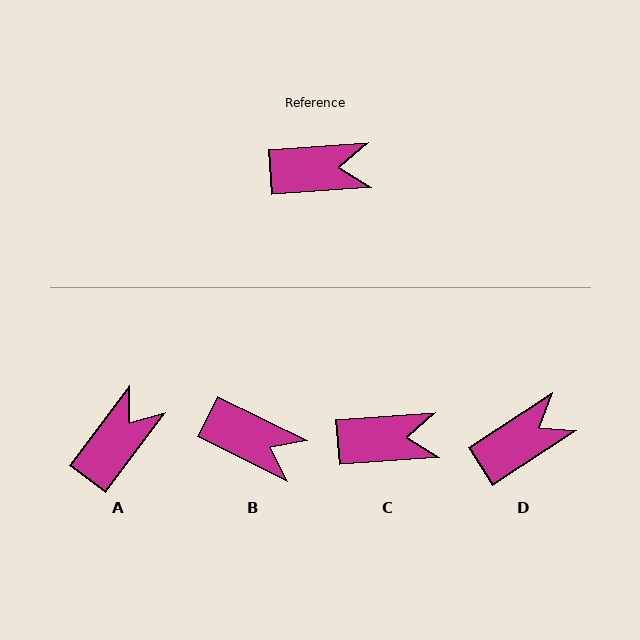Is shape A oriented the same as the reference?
No, it is off by about 49 degrees.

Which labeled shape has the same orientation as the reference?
C.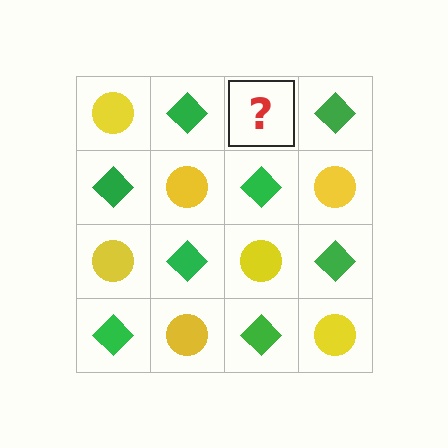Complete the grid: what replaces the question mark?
The question mark should be replaced with a yellow circle.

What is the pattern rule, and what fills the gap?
The rule is that it alternates yellow circle and green diamond in a checkerboard pattern. The gap should be filled with a yellow circle.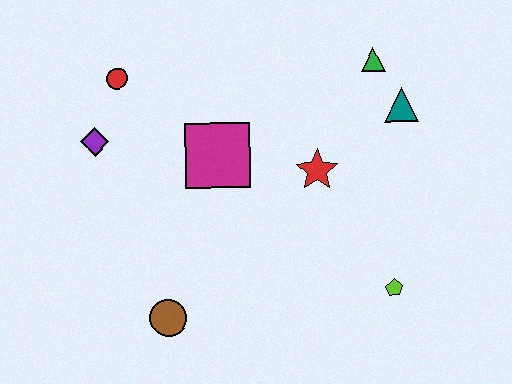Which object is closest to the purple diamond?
The red circle is closest to the purple diamond.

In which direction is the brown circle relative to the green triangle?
The brown circle is below the green triangle.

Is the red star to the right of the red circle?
Yes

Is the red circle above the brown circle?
Yes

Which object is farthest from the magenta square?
The lime pentagon is farthest from the magenta square.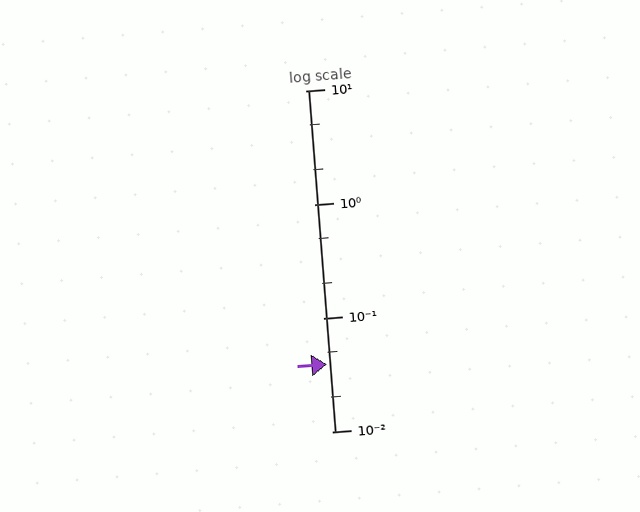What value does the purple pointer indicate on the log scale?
The pointer indicates approximately 0.039.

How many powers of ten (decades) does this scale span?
The scale spans 3 decades, from 0.01 to 10.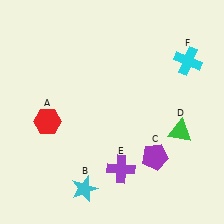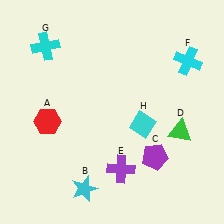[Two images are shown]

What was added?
A cyan cross (G), a cyan diamond (H) were added in Image 2.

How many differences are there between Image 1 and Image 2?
There are 2 differences between the two images.